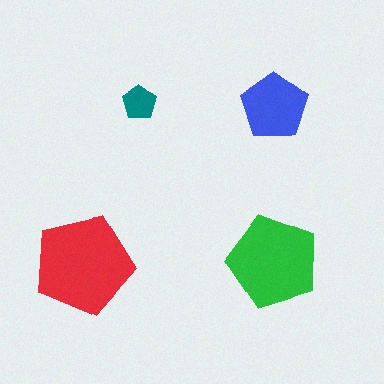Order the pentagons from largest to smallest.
the red one, the green one, the blue one, the teal one.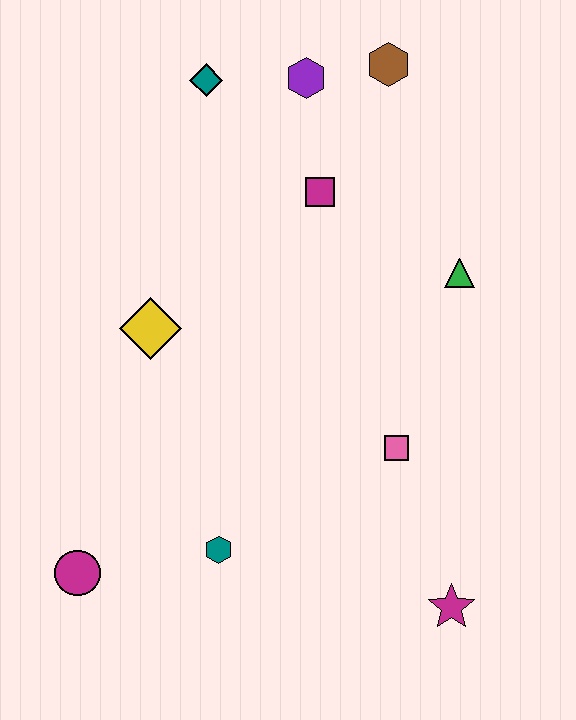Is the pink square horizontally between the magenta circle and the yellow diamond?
No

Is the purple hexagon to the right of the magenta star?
No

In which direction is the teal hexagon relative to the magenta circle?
The teal hexagon is to the right of the magenta circle.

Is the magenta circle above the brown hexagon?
No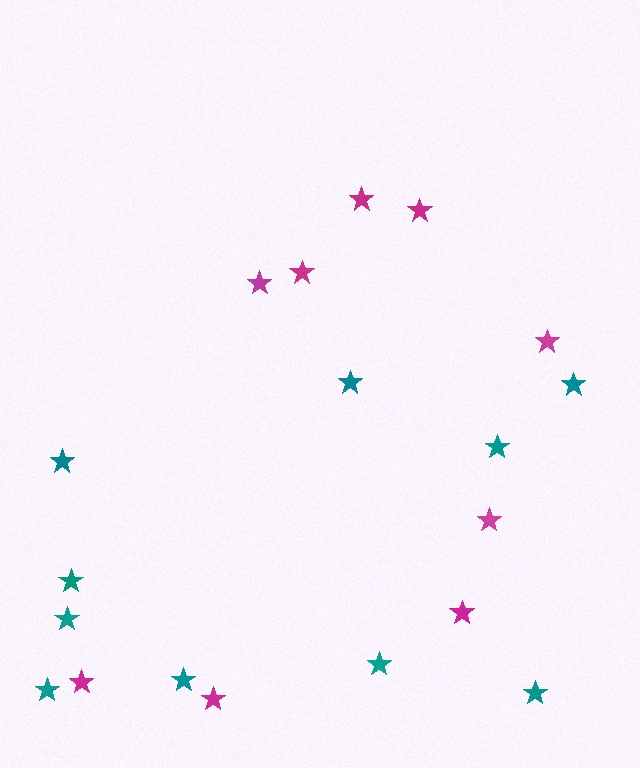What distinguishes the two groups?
There are 2 groups: one group of magenta stars (9) and one group of teal stars (10).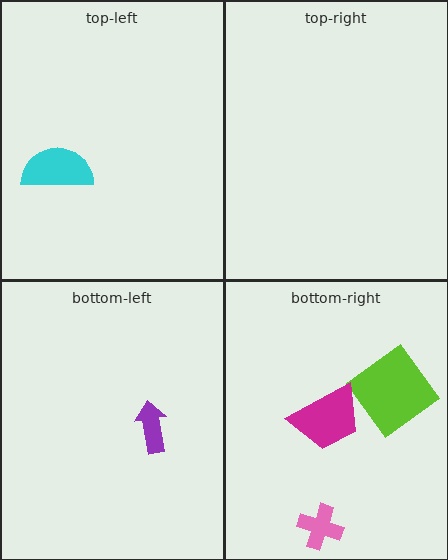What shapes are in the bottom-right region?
The lime diamond, the magenta trapezoid, the pink cross.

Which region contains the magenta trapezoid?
The bottom-right region.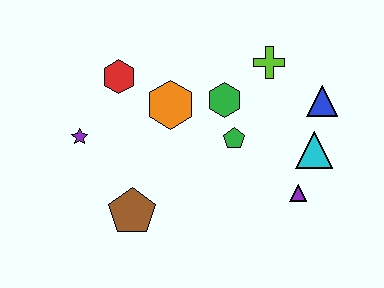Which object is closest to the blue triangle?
The cyan triangle is closest to the blue triangle.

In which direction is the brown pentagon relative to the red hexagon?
The brown pentagon is below the red hexagon.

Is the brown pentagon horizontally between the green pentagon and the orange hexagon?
No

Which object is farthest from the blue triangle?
The purple star is farthest from the blue triangle.